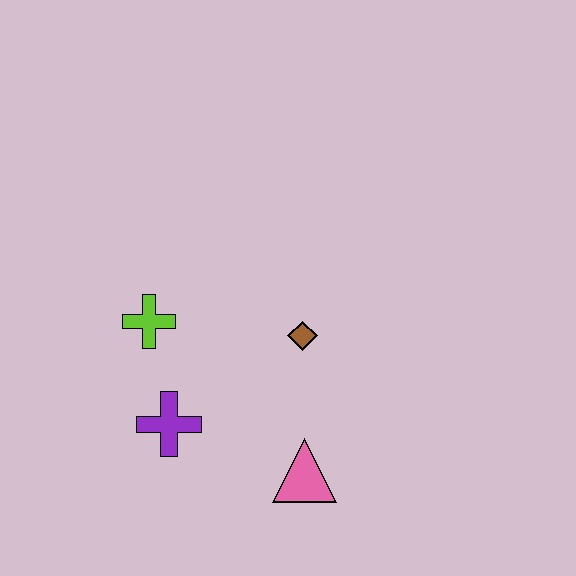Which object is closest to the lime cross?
The purple cross is closest to the lime cross.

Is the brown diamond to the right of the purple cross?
Yes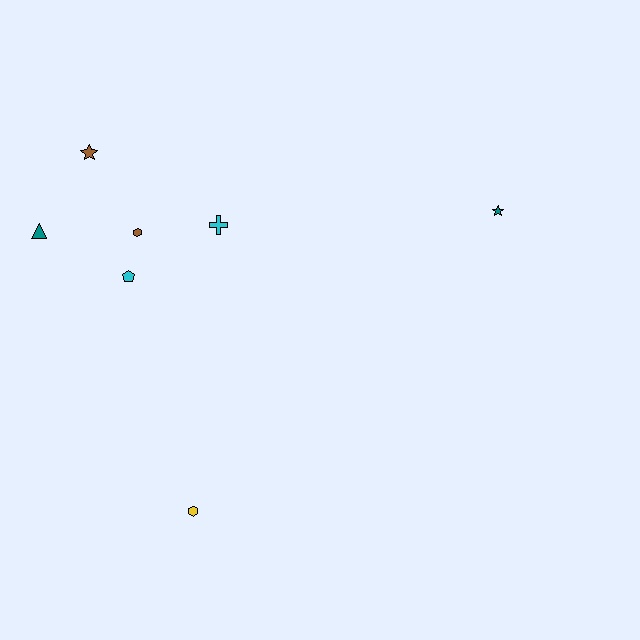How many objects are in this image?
There are 7 objects.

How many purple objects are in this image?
There are no purple objects.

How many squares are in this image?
There are no squares.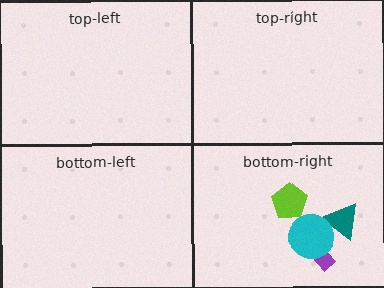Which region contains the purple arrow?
The bottom-right region.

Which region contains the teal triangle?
The bottom-right region.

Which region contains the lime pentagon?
The bottom-right region.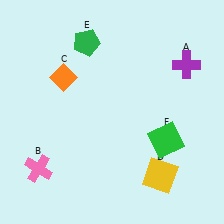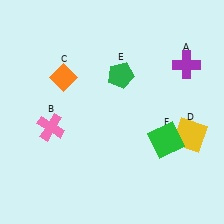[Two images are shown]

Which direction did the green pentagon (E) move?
The green pentagon (E) moved right.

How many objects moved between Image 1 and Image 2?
3 objects moved between the two images.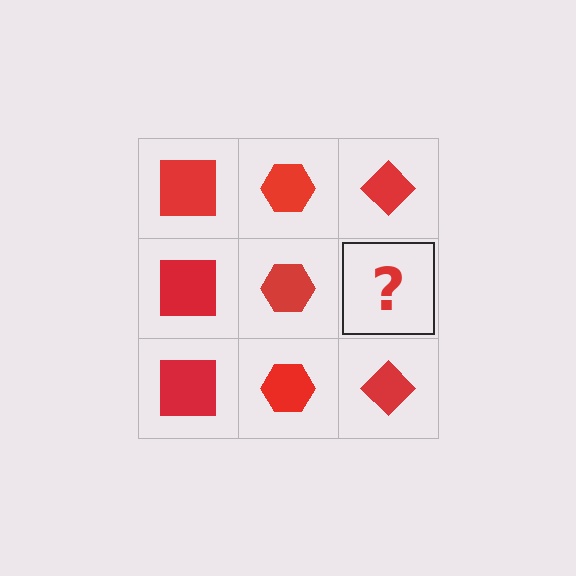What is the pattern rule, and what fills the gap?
The rule is that each column has a consistent shape. The gap should be filled with a red diamond.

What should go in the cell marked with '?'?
The missing cell should contain a red diamond.